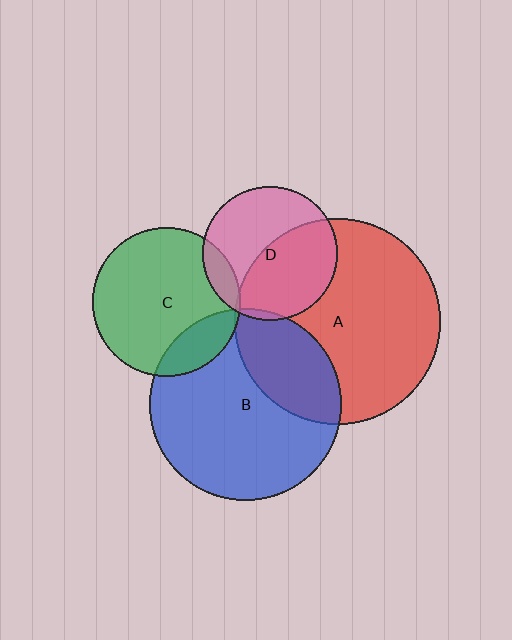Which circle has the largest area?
Circle A (red).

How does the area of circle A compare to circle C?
Approximately 1.9 times.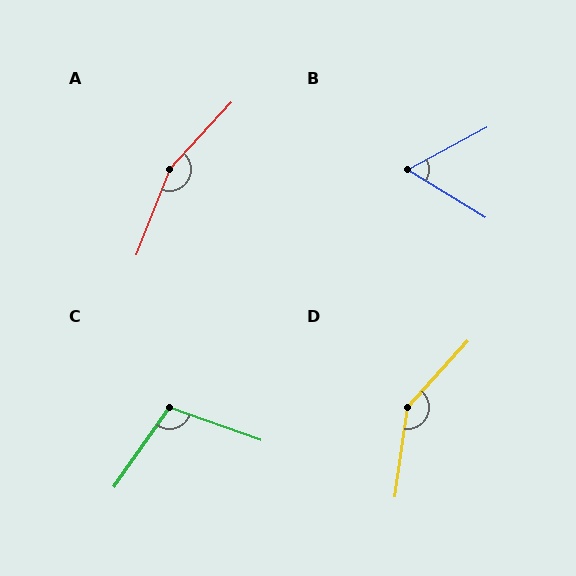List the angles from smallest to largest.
B (60°), C (105°), D (145°), A (159°).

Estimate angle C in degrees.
Approximately 105 degrees.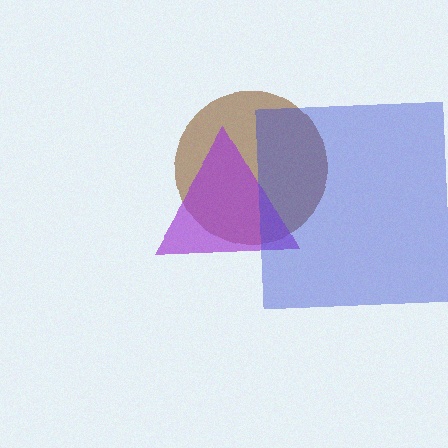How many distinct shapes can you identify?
There are 3 distinct shapes: a brown circle, a purple triangle, a blue square.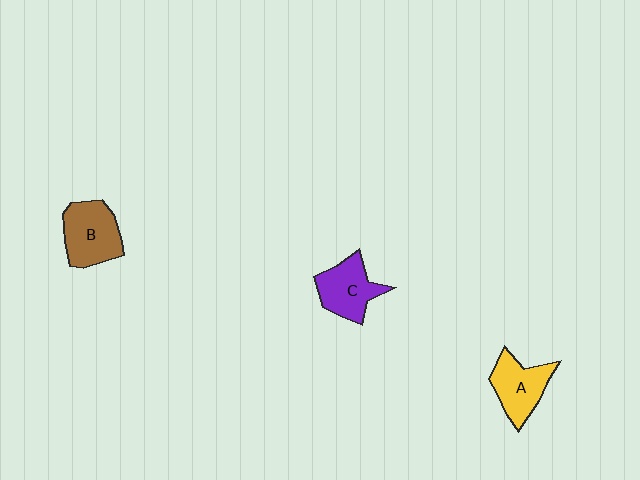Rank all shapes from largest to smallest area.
From largest to smallest: B (brown), C (purple), A (yellow).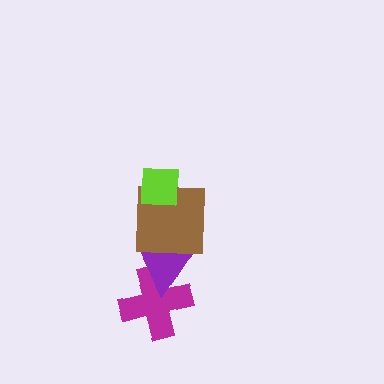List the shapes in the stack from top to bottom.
From top to bottom: the lime square, the brown square, the purple triangle, the magenta cross.